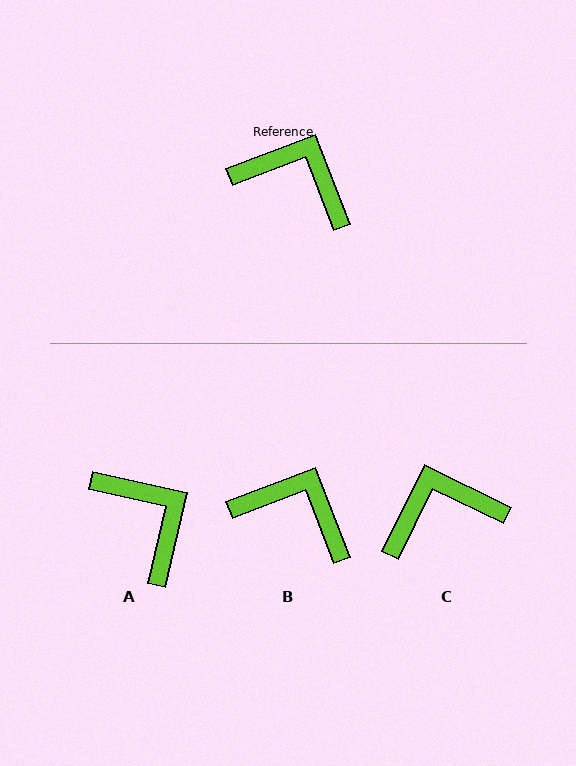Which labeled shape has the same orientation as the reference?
B.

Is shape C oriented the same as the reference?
No, it is off by about 43 degrees.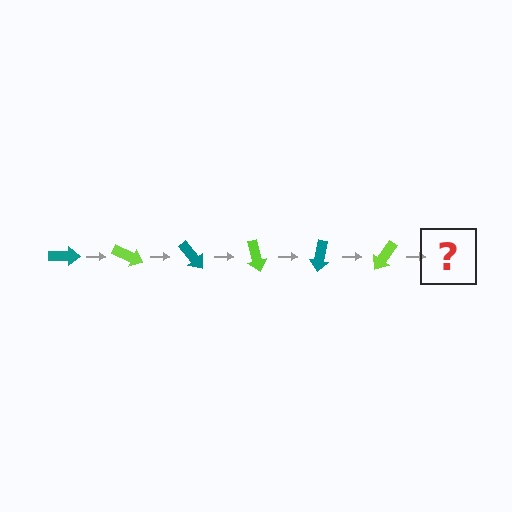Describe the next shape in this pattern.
It should be a teal arrow, rotated 150 degrees from the start.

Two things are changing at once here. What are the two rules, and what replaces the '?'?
The two rules are that it rotates 25 degrees each step and the color cycles through teal and lime. The '?' should be a teal arrow, rotated 150 degrees from the start.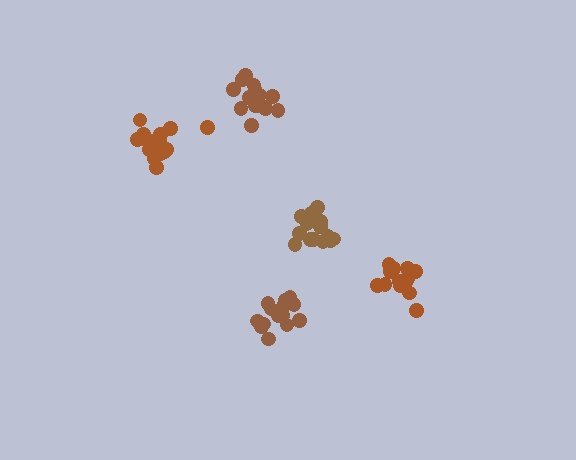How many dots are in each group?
Group 1: 17 dots, Group 2: 14 dots, Group 3: 16 dots, Group 4: 14 dots, Group 5: 16 dots (77 total).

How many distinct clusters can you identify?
There are 5 distinct clusters.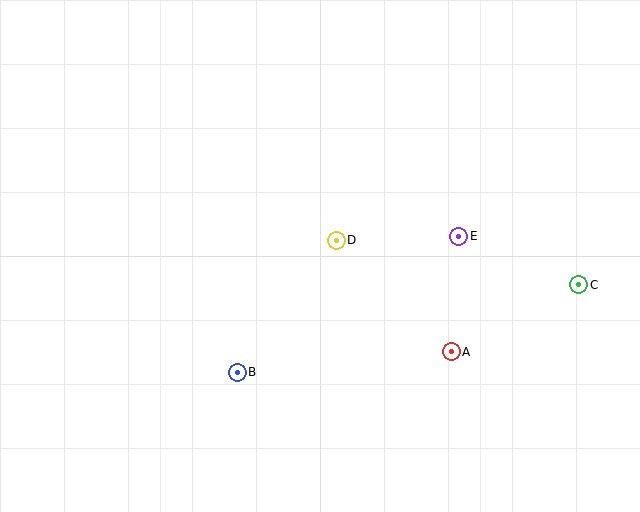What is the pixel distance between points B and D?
The distance between B and D is 165 pixels.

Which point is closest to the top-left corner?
Point D is closest to the top-left corner.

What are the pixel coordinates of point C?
Point C is at (579, 285).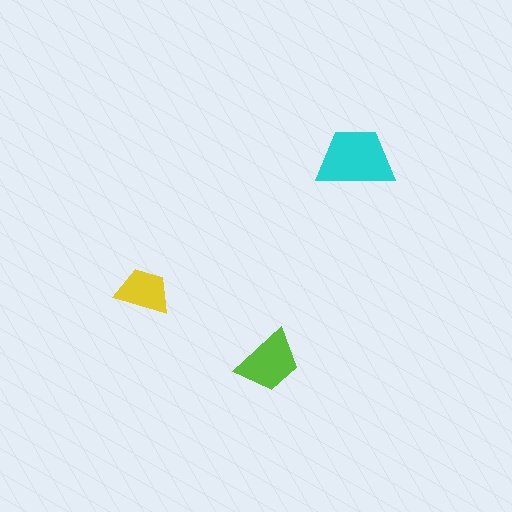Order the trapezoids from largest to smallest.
the cyan one, the lime one, the yellow one.